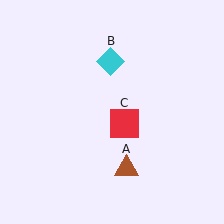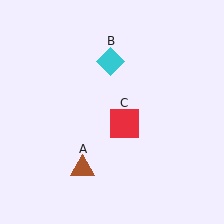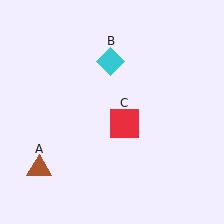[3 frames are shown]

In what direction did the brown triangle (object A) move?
The brown triangle (object A) moved left.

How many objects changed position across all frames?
1 object changed position: brown triangle (object A).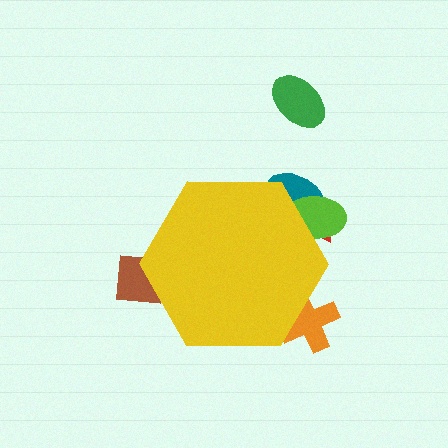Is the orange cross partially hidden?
Yes, the orange cross is partially hidden behind the yellow hexagon.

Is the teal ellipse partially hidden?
Yes, the teal ellipse is partially hidden behind the yellow hexagon.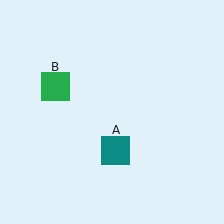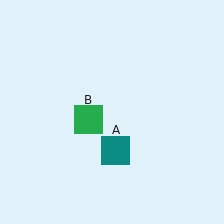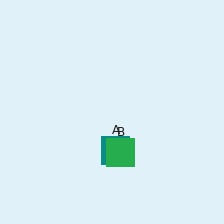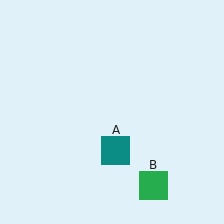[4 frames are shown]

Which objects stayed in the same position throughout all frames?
Teal square (object A) remained stationary.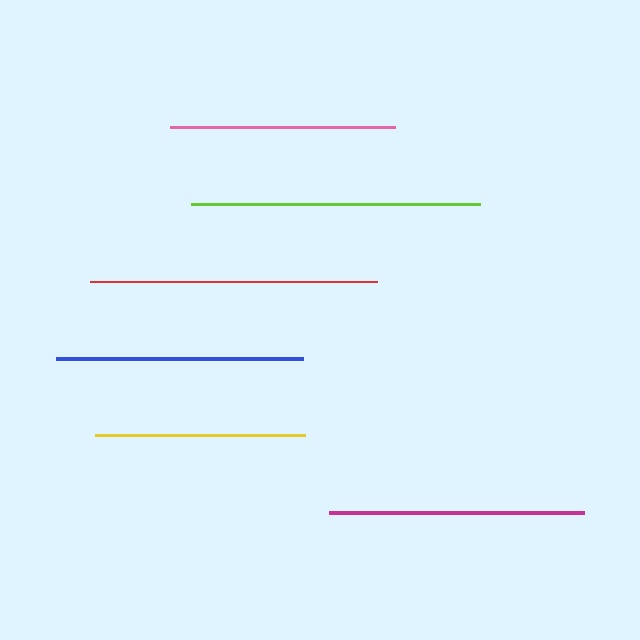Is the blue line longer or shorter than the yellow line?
The blue line is longer than the yellow line.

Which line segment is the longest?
The lime line is the longest at approximately 288 pixels.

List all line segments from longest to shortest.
From longest to shortest: lime, red, magenta, blue, pink, yellow.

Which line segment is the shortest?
The yellow line is the shortest at approximately 210 pixels.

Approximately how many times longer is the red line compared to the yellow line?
The red line is approximately 1.4 times the length of the yellow line.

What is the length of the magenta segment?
The magenta segment is approximately 255 pixels long.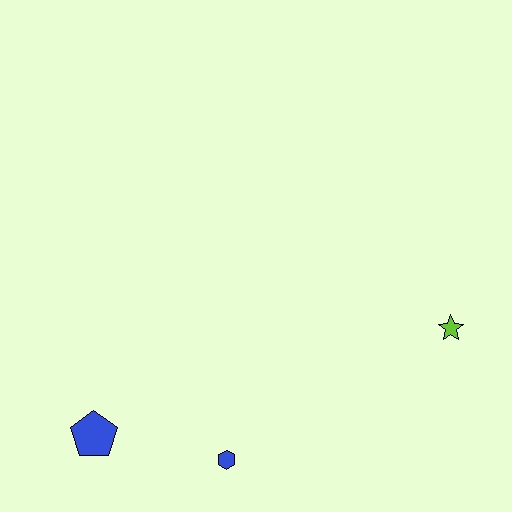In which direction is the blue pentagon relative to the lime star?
The blue pentagon is to the left of the lime star.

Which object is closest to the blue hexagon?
The blue pentagon is closest to the blue hexagon.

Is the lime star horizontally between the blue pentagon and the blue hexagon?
No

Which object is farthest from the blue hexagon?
The lime star is farthest from the blue hexagon.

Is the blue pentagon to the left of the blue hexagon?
Yes